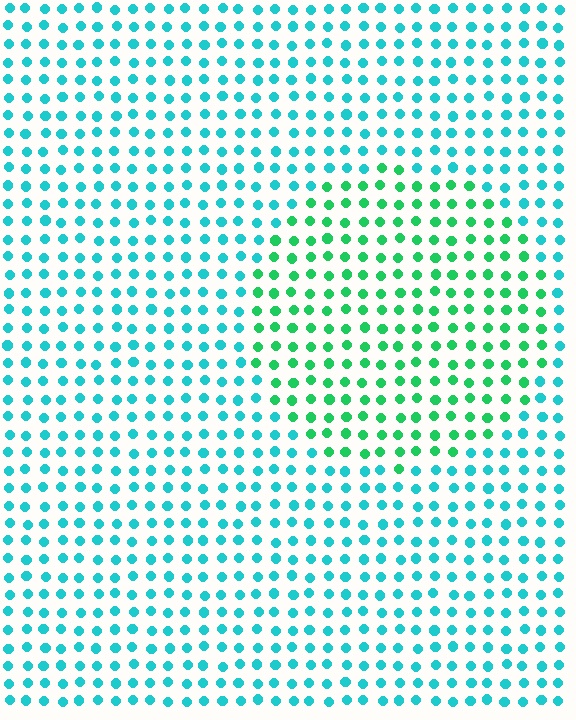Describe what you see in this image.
The image is filled with small cyan elements in a uniform arrangement. A circle-shaped region is visible where the elements are tinted to a slightly different hue, forming a subtle color boundary.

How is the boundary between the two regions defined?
The boundary is defined purely by a slight shift in hue (about 38 degrees). Spacing, size, and orientation are identical on both sides.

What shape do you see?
I see a circle.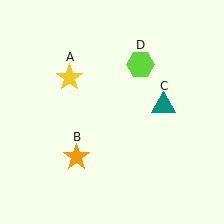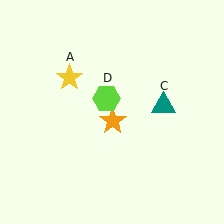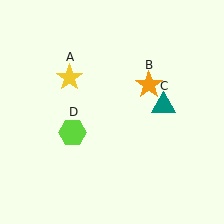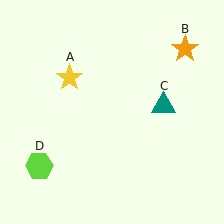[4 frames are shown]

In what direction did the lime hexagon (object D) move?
The lime hexagon (object D) moved down and to the left.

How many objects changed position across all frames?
2 objects changed position: orange star (object B), lime hexagon (object D).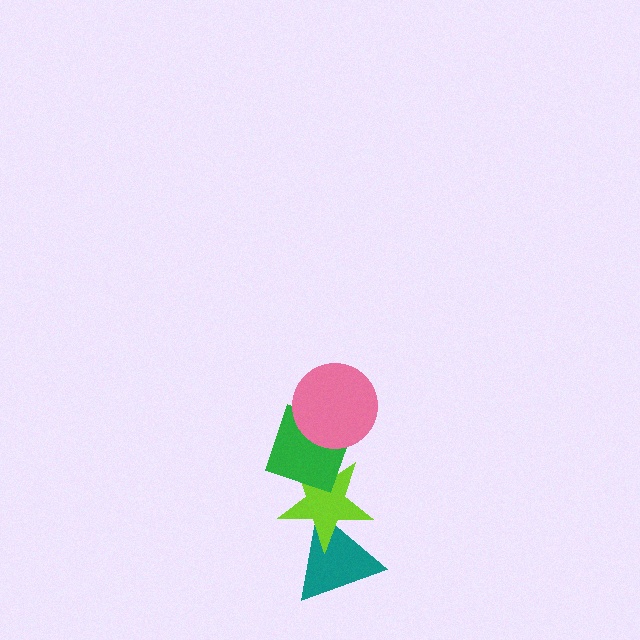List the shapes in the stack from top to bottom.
From top to bottom: the pink circle, the green diamond, the lime star, the teal triangle.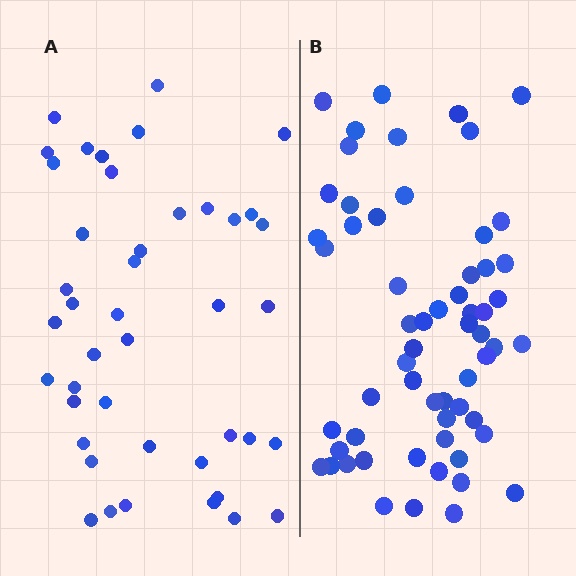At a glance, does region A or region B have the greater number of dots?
Region B (the right region) has more dots.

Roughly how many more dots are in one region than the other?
Region B has approximately 15 more dots than region A.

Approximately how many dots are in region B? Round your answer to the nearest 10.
About 60 dots.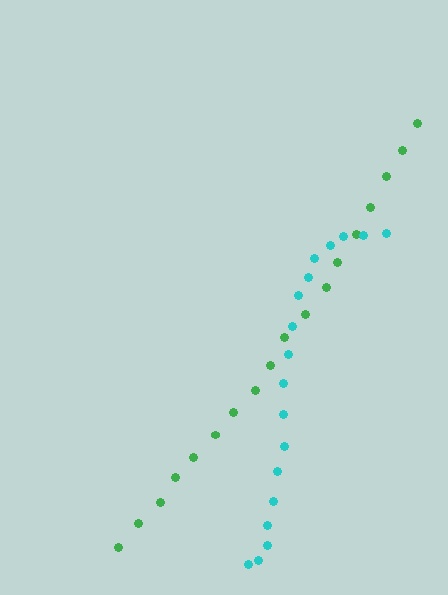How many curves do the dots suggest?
There are 2 distinct paths.